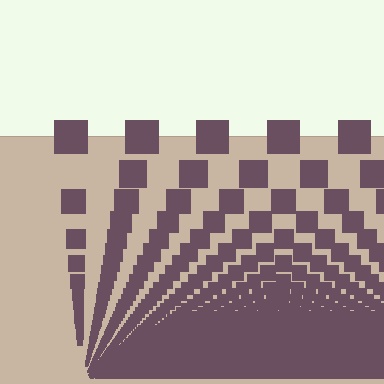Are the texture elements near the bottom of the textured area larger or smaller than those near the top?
Smaller. The gradient is inverted — elements near the bottom are smaller and denser.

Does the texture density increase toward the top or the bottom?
Density increases toward the bottom.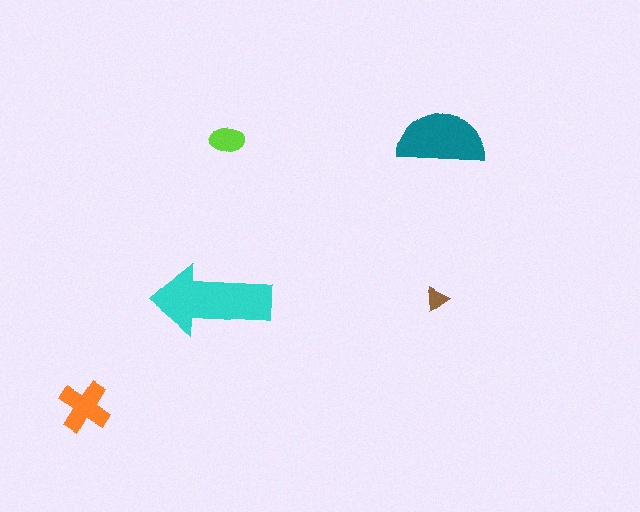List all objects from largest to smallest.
The cyan arrow, the teal semicircle, the orange cross, the lime ellipse, the brown triangle.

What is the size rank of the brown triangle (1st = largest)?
5th.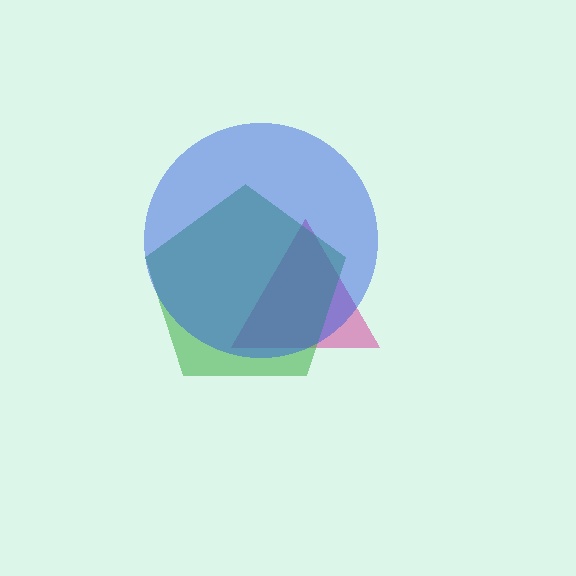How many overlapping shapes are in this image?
There are 3 overlapping shapes in the image.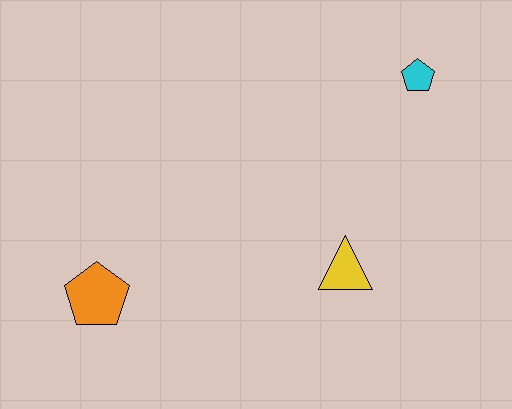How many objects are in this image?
There are 3 objects.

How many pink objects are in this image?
There are no pink objects.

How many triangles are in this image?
There is 1 triangle.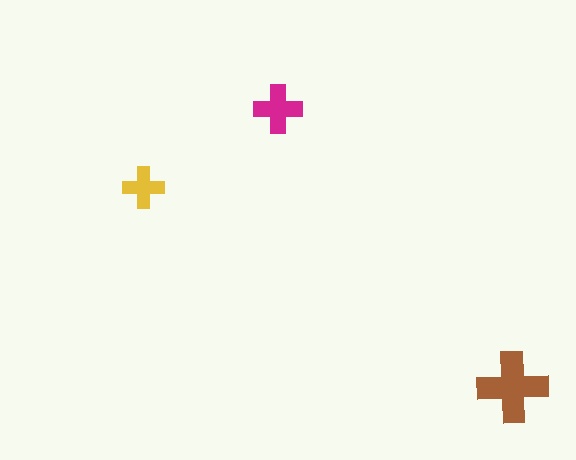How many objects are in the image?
There are 3 objects in the image.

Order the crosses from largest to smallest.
the brown one, the magenta one, the yellow one.